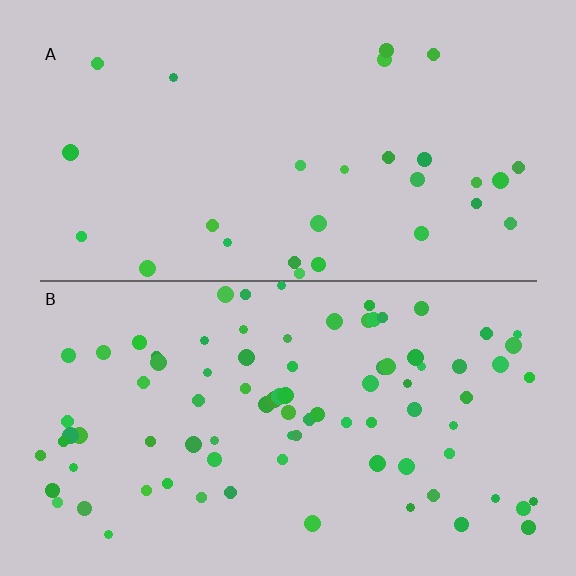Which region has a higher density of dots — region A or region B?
B (the bottom).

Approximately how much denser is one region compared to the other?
Approximately 3.0× — region B over region A.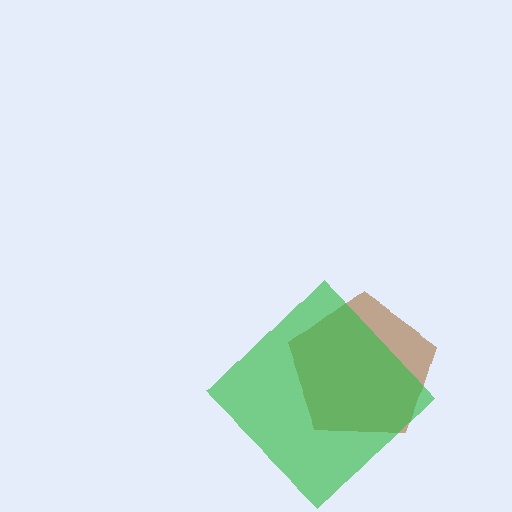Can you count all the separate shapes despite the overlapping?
Yes, there are 2 separate shapes.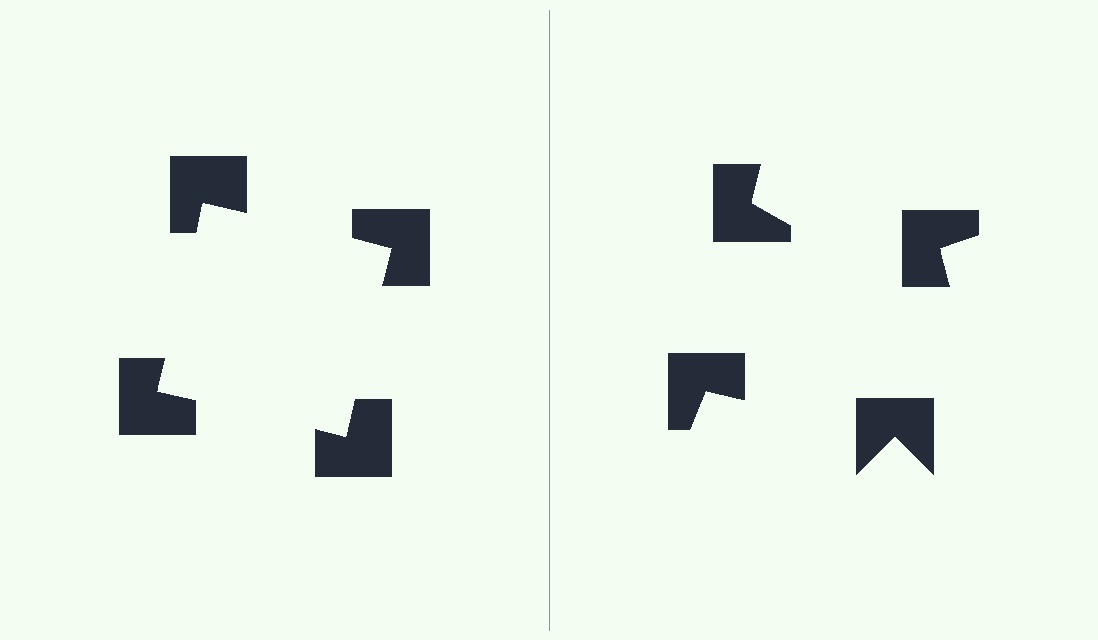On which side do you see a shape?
An illusory square appears on the left side. On the right side the wedge cuts are rotated, so no coherent shape forms.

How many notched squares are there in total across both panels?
8 — 4 on each side.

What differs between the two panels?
The notched squares are positioned identically on both sides; only the wedge orientations differ. On the left they align to a square; on the right they are misaligned.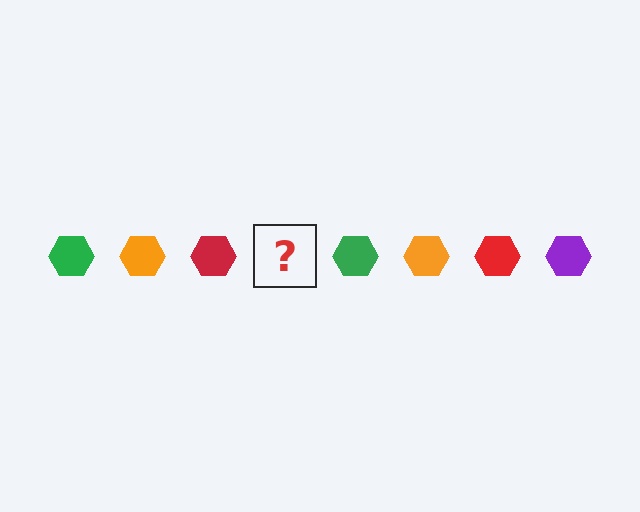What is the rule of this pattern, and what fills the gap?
The rule is that the pattern cycles through green, orange, red, purple hexagons. The gap should be filled with a purple hexagon.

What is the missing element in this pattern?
The missing element is a purple hexagon.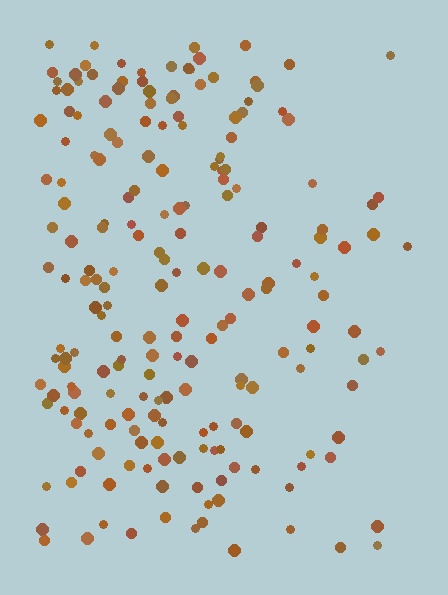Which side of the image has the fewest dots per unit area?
The right.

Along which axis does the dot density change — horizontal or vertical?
Horizontal.